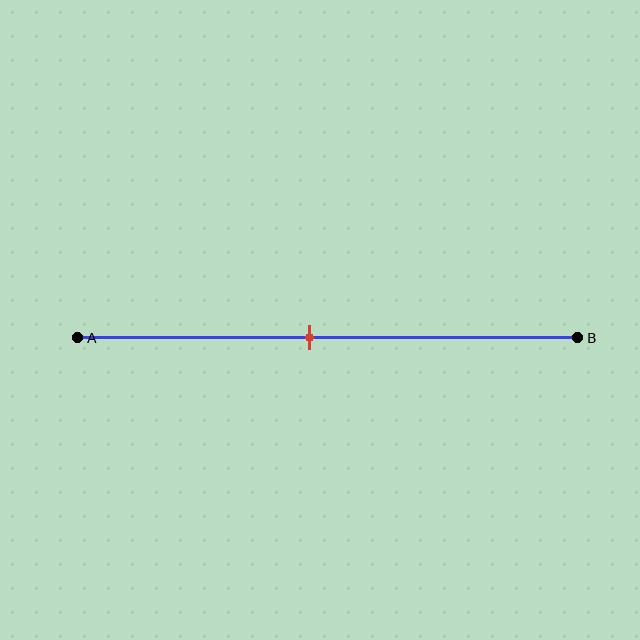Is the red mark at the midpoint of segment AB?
No, the mark is at about 45% from A, not at the 50% midpoint.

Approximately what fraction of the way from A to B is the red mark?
The red mark is approximately 45% of the way from A to B.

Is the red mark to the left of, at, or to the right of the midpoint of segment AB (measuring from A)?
The red mark is to the left of the midpoint of segment AB.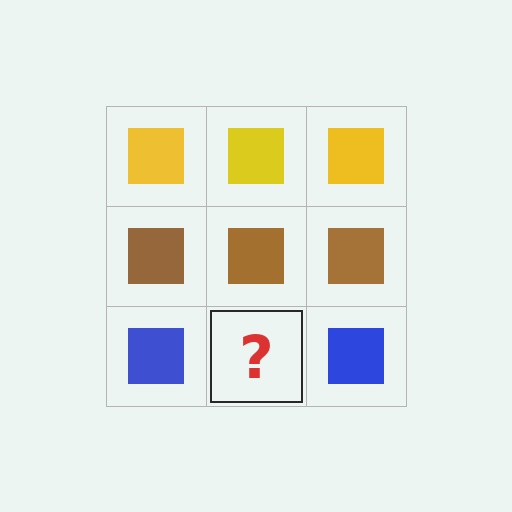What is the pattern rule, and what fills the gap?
The rule is that each row has a consistent color. The gap should be filled with a blue square.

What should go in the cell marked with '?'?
The missing cell should contain a blue square.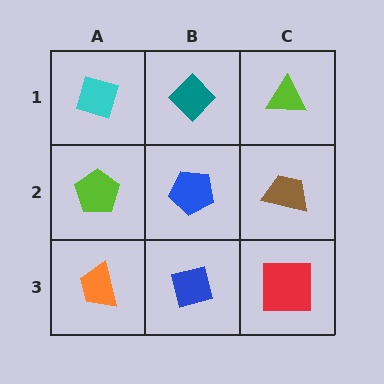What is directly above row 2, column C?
A lime triangle.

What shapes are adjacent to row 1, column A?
A lime pentagon (row 2, column A), a teal diamond (row 1, column B).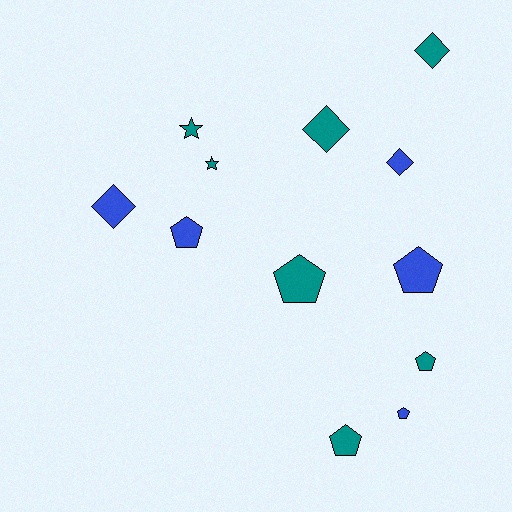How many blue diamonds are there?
There are 2 blue diamonds.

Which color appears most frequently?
Teal, with 7 objects.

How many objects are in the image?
There are 12 objects.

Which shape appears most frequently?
Pentagon, with 6 objects.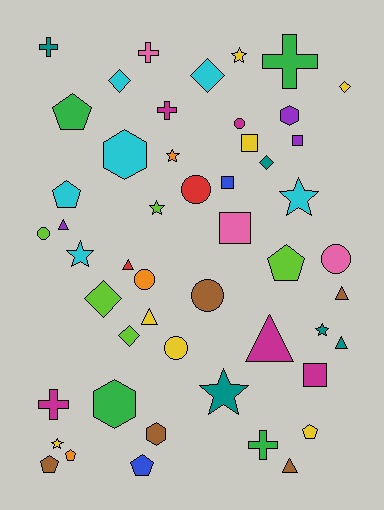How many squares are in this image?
There are 5 squares.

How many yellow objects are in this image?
There are 7 yellow objects.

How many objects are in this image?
There are 50 objects.